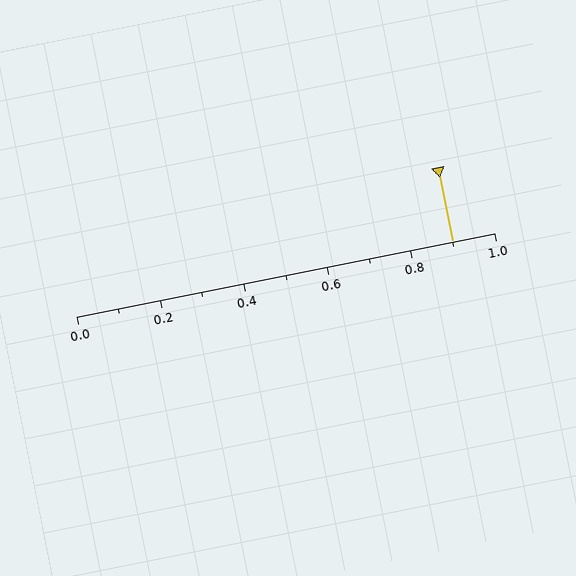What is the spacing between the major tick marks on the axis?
The major ticks are spaced 0.2 apart.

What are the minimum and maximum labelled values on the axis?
The axis runs from 0.0 to 1.0.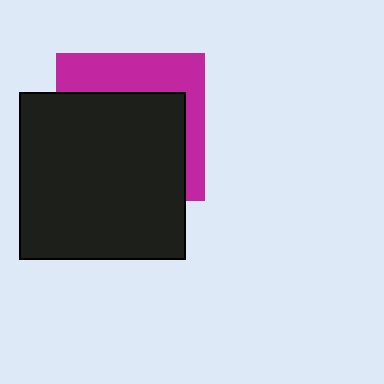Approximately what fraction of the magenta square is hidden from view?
Roughly 64% of the magenta square is hidden behind the black square.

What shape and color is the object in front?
The object in front is a black square.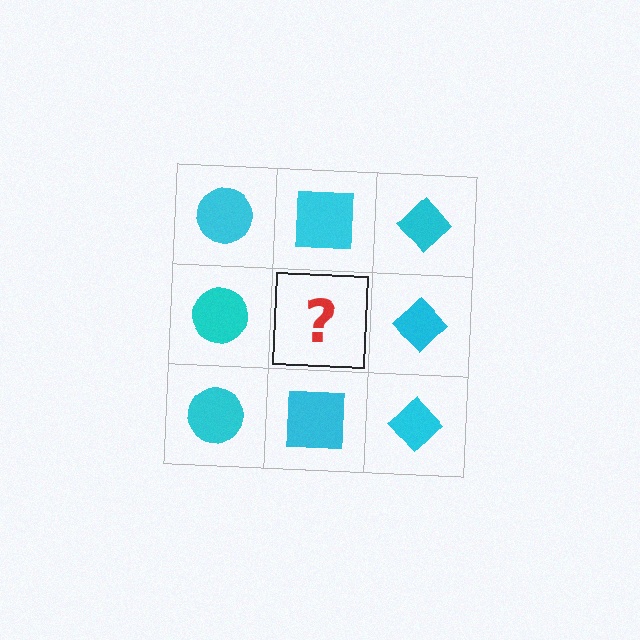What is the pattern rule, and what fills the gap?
The rule is that each column has a consistent shape. The gap should be filled with a cyan square.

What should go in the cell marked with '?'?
The missing cell should contain a cyan square.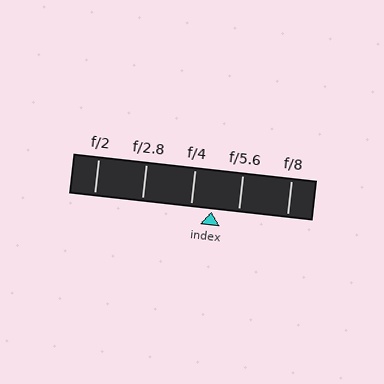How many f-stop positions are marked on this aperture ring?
There are 5 f-stop positions marked.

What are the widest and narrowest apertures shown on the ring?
The widest aperture shown is f/2 and the narrowest is f/8.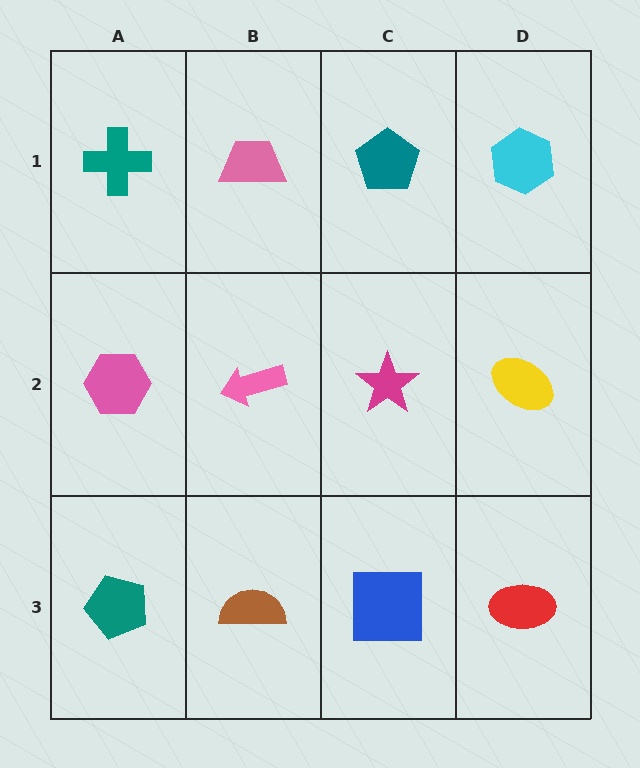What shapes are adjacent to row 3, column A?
A pink hexagon (row 2, column A), a brown semicircle (row 3, column B).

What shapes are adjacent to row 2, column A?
A teal cross (row 1, column A), a teal pentagon (row 3, column A), a pink arrow (row 2, column B).